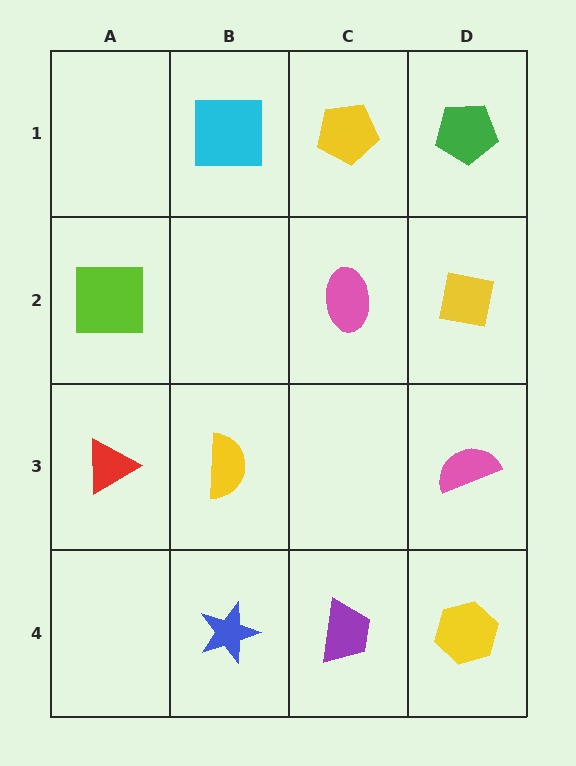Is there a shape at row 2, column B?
No, that cell is empty.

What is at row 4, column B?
A blue star.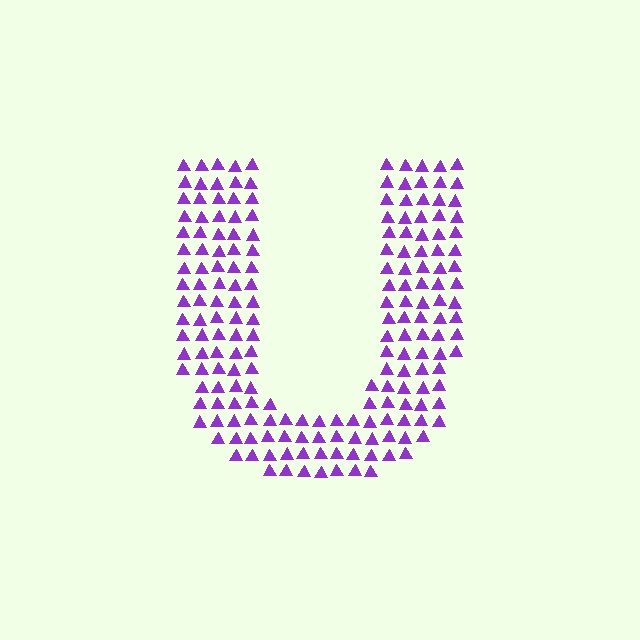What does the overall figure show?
The overall figure shows the letter U.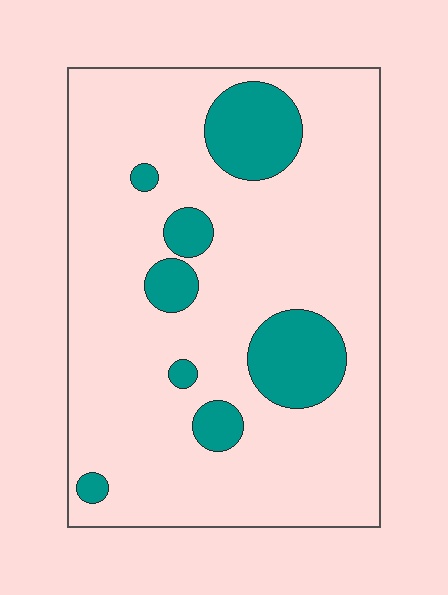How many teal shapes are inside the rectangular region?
8.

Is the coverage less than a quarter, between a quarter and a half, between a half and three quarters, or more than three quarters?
Less than a quarter.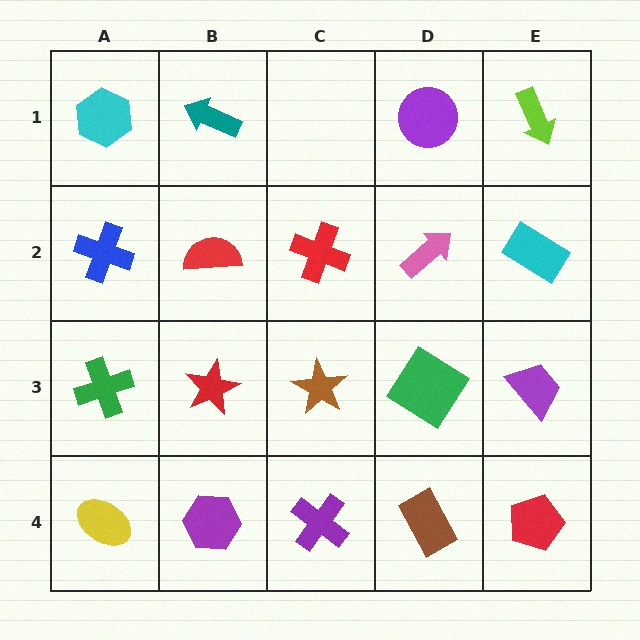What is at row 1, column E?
A lime arrow.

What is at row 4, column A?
A yellow ellipse.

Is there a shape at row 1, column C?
No, that cell is empty.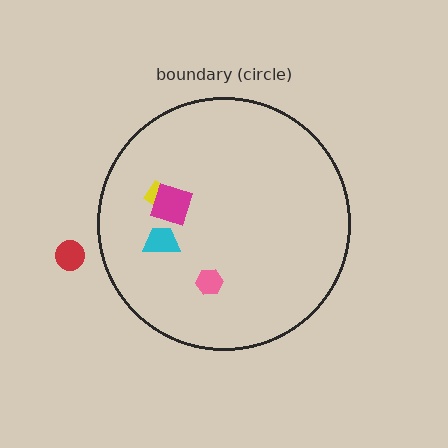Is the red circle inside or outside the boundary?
Outside.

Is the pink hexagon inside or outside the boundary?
Inside.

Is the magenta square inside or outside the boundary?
Inside.